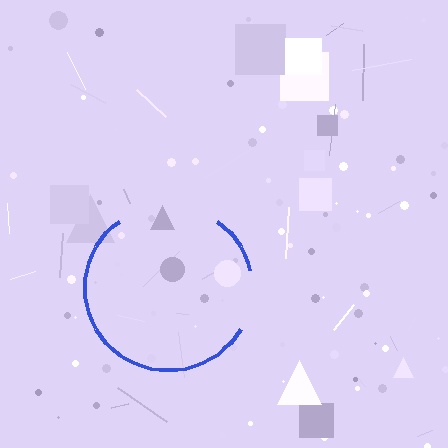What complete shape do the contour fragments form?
The contour fragments form a circle.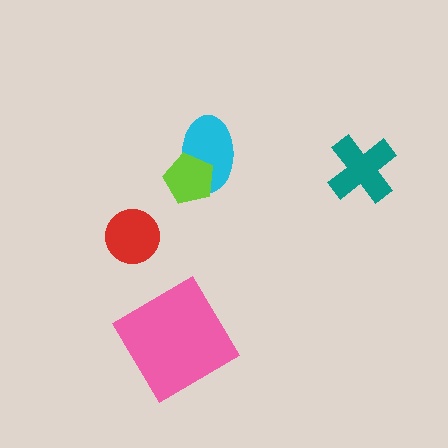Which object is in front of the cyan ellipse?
The lime pentagon is in front of the cyan ellipse.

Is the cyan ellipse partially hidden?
Yes, it is partially covered by another shape.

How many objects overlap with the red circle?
0 objects overlap with the red circle.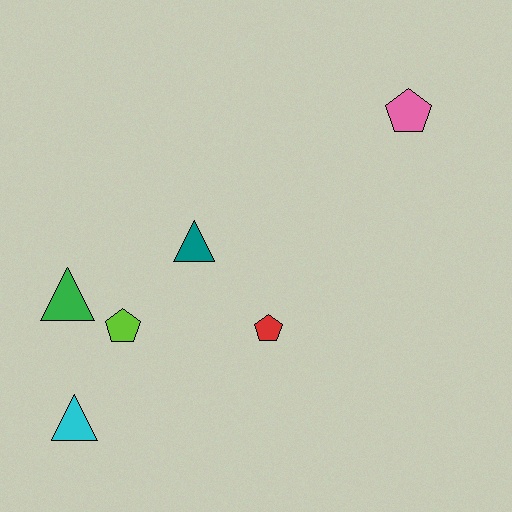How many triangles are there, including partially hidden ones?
There are 3 triangles.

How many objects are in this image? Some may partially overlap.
There are 6 objects.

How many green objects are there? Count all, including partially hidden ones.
There is 1 green object.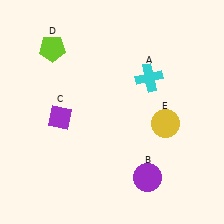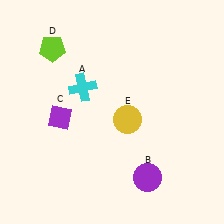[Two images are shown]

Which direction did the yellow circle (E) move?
The yellow circle (E) moved left.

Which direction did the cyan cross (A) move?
The cyan cross (A) moved left.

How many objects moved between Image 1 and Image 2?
2 objects moved between the two images.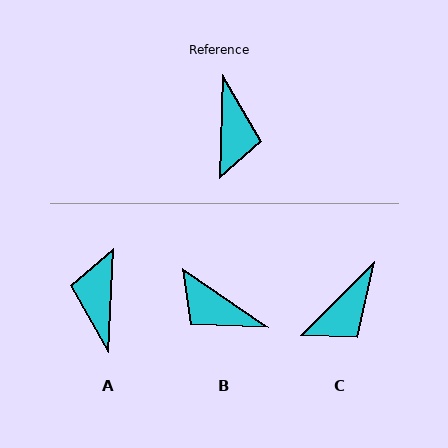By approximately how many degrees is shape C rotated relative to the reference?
Approximately 43 degrees clockwise.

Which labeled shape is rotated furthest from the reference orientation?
A, about 180 degrees away.